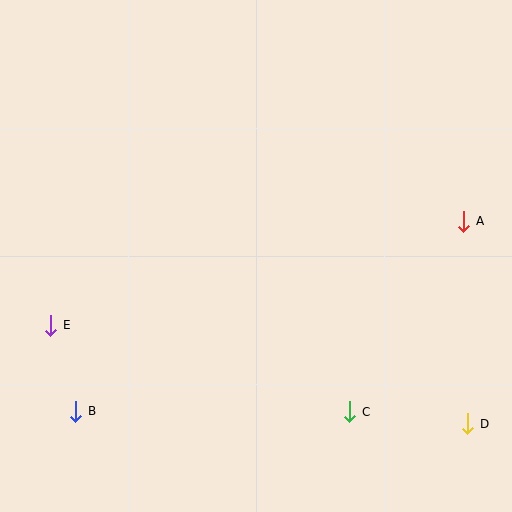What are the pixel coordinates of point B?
Point B is at (76, 411).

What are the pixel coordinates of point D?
Point D is at (468, 424).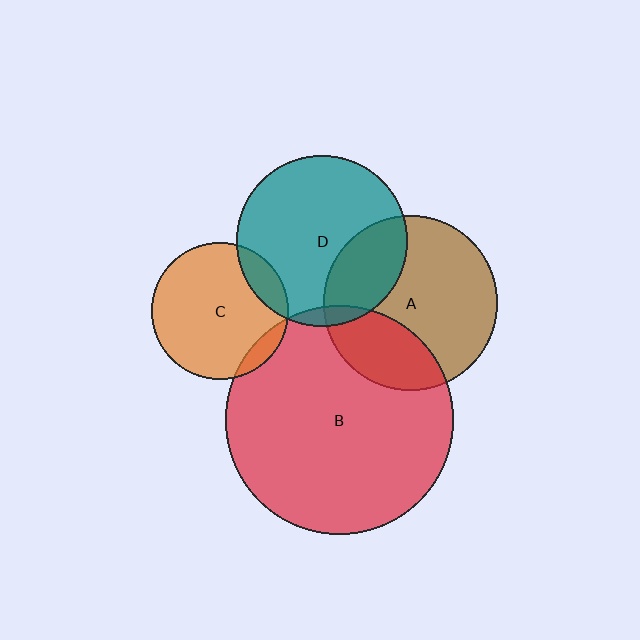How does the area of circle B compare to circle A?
Approximately 1.7 times.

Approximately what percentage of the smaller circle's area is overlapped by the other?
Approximately 10%.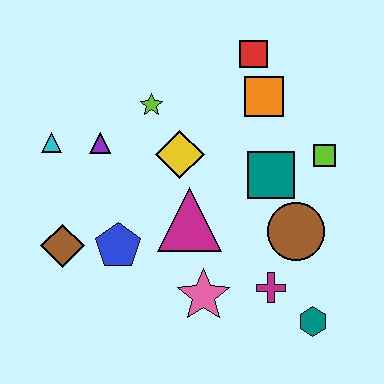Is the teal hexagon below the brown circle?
Yes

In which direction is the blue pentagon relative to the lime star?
The blue pentagon is below the lime star.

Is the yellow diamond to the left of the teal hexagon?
Yes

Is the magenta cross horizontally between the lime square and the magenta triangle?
Yes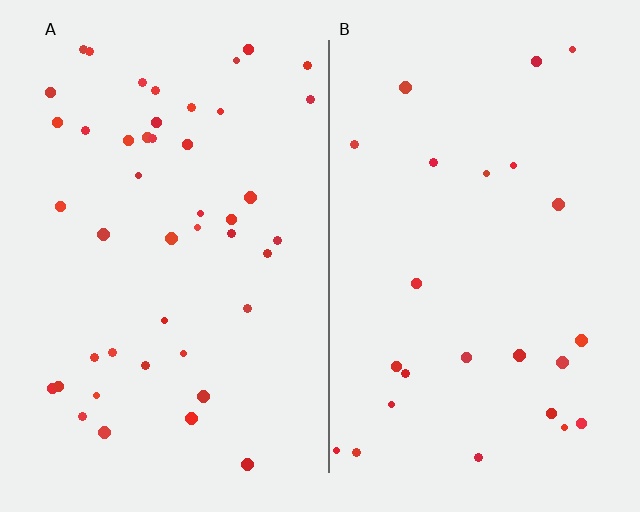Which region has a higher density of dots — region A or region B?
A (the left).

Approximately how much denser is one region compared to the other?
Approximately 1.8× — region A over region B.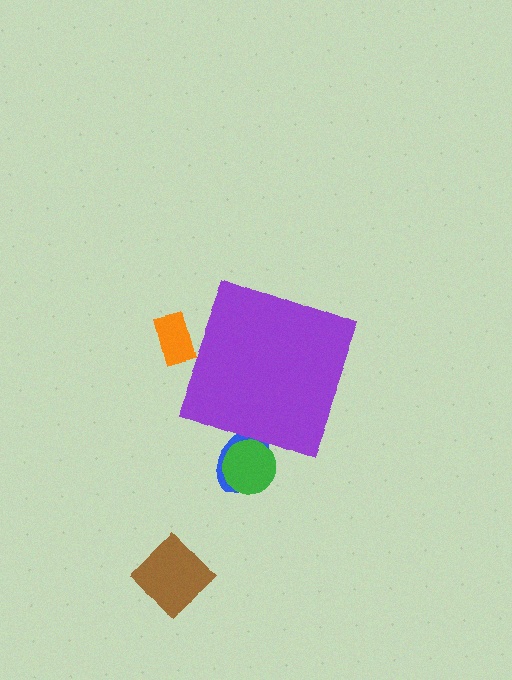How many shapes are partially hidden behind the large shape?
3 shapes are partially hidden.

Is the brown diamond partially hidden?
No, the brown diamond is fully visible.